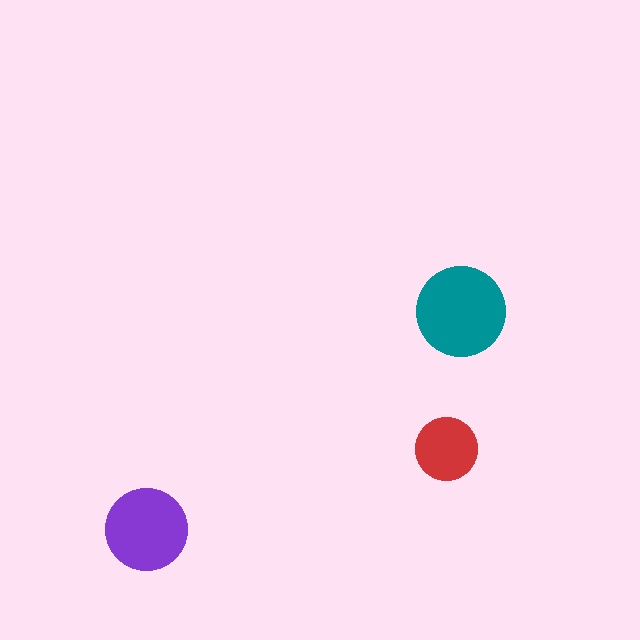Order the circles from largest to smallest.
the teal one, the purple one, the red one.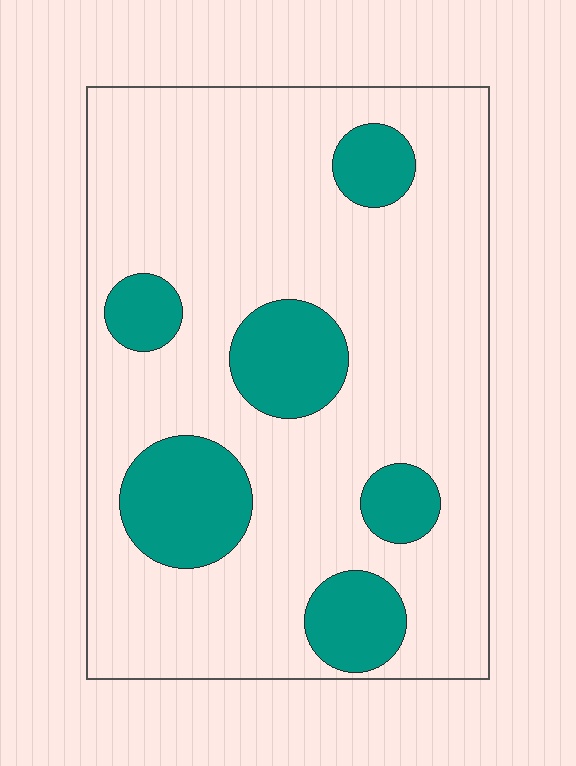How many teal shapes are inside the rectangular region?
6.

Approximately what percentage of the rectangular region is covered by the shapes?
Approximately 20%.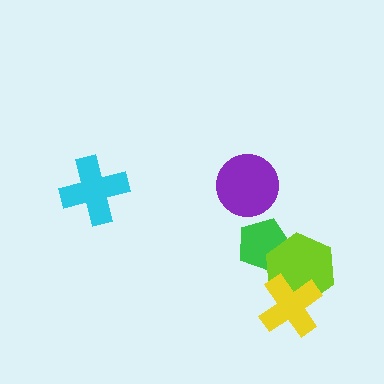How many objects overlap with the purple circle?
0 objects overlap with the purple circle.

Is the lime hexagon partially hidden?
Yes, it is partially covered by another shape.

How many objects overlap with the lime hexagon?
2 objects overlap with the lime hexagon.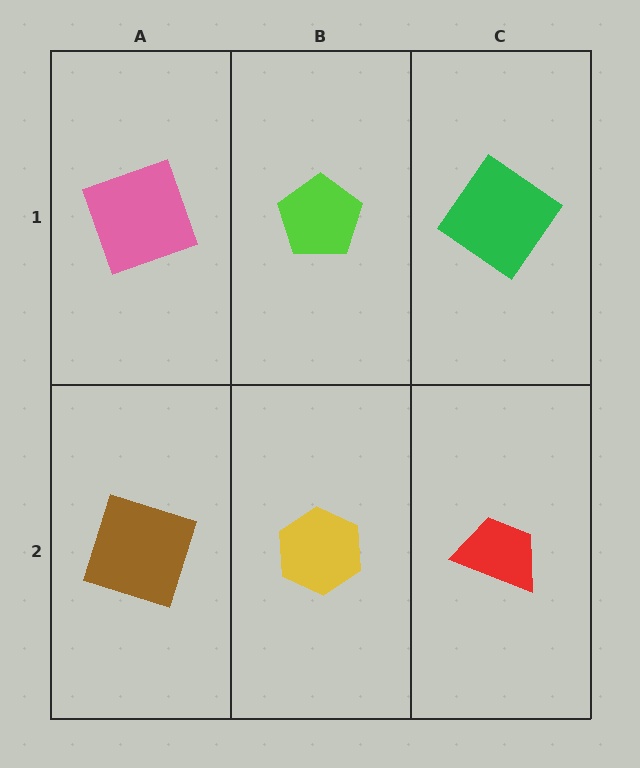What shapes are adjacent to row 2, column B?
A lime pentagon (row 1, column B), a brown square (row 2, column A), a red trapezoid (row 2, column C).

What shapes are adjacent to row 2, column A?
A pink square (row 1, column A), a yellow hexagon (row 2, column B).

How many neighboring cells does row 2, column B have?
3.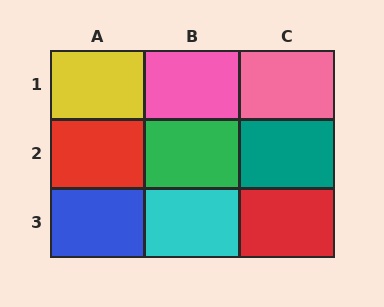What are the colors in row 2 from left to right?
Red, green, teal.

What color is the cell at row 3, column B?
Cyan.